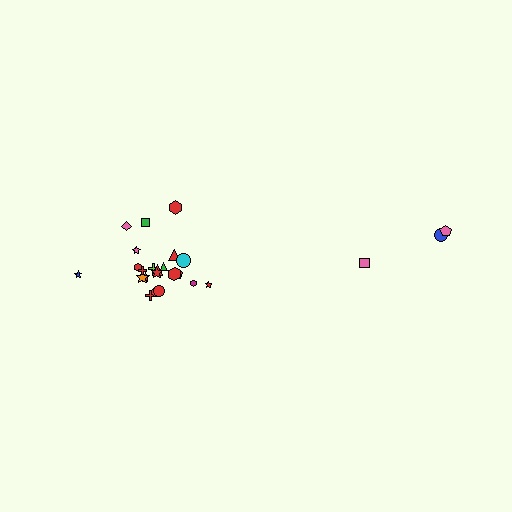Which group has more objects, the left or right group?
The left group.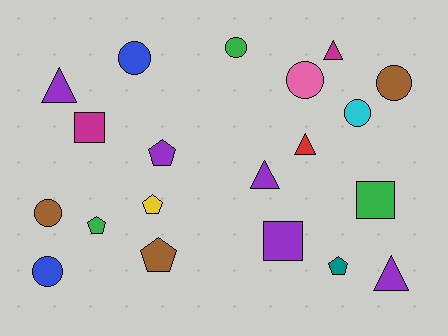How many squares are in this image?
There are 3 squares.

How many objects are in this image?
There are 20 objects.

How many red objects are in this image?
There is 1 red object.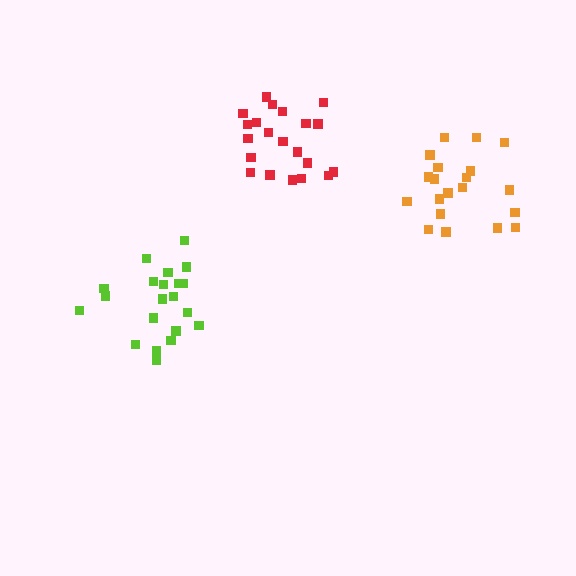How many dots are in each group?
Group 1: 21 dots, Group 2: 20 dots, Group 3: 21 dots (62 total).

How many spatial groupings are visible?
There are 3 spatial groupings.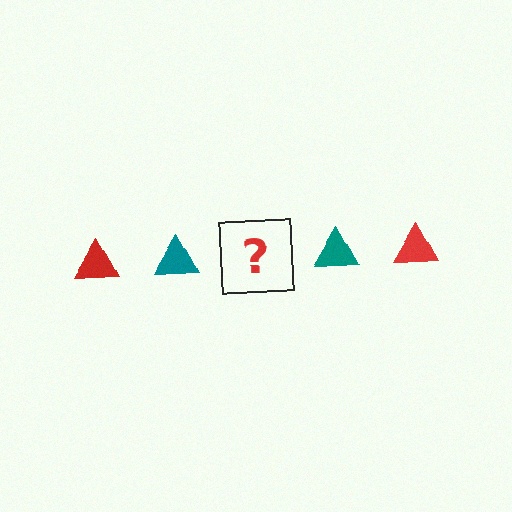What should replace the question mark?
The question mark should be replaced with a red triangle.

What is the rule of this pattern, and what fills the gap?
The rule is that the pattern cycles through red, teal triangles. The gap should be filled with a red triangle.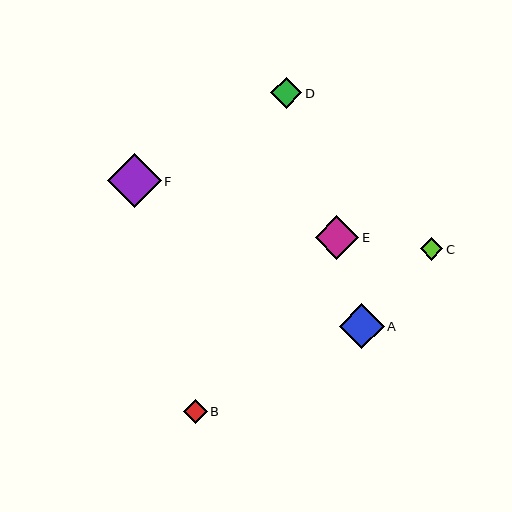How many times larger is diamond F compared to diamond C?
Diamond F is approximately 2.4 times the size of diamond C.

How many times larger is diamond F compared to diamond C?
Diamond F is approximately 2.4 times the size of diamond C.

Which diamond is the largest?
Diamond F is the largest with a size of approximately 53 pixels.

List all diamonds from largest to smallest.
From largest to smallest: F, A, E, D, B, C.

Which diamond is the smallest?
Diamond C is the smallest with a size of approximately 23 pixels.